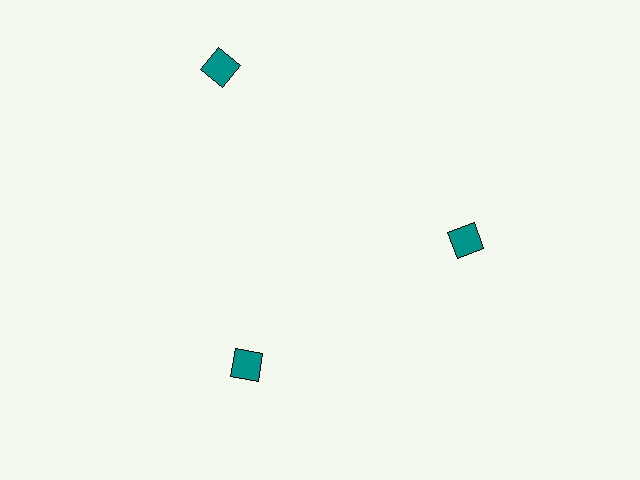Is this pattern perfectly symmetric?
No. The 3 teal diamonds are arranged in a ring, but one element near the 11 o'clock position is pushed outward from the center, breaking the 3-fold rotational symmetry.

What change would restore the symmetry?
The symmetry would be restored by moving it inward, back onto the ring so that all 3 diamonds sit at equal angles and equal distance from the center.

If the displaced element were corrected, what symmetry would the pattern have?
It would have 3-fold rotational symmetry — the pattern would map onto itself every 120 degrees.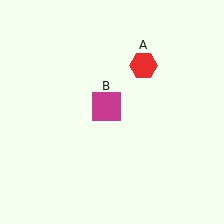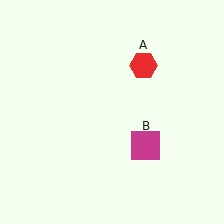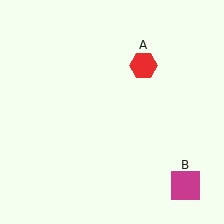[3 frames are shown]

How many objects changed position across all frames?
1 object changed position: magenta square (object B).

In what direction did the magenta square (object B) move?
The magenta square (object B) moved down and to the right.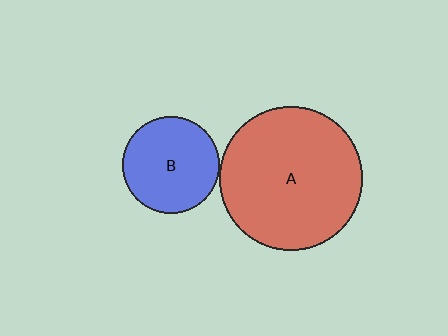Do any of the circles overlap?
No, none of the circles overlap.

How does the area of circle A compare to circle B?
Approximately 2.2 times.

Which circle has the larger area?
Circle A (red).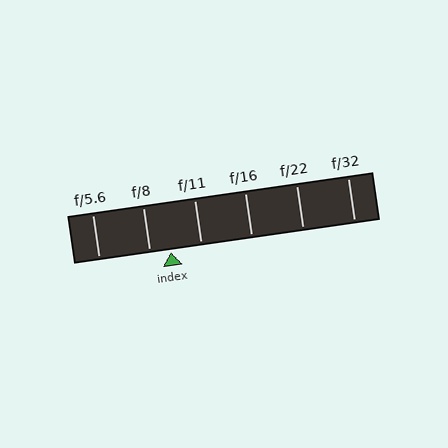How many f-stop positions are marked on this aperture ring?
There are 6 f-stop positions marked.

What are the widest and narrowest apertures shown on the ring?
The widest aperture shown is f/5.6 and the narrowest is f/32.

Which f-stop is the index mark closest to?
The index mark is closest to f/8.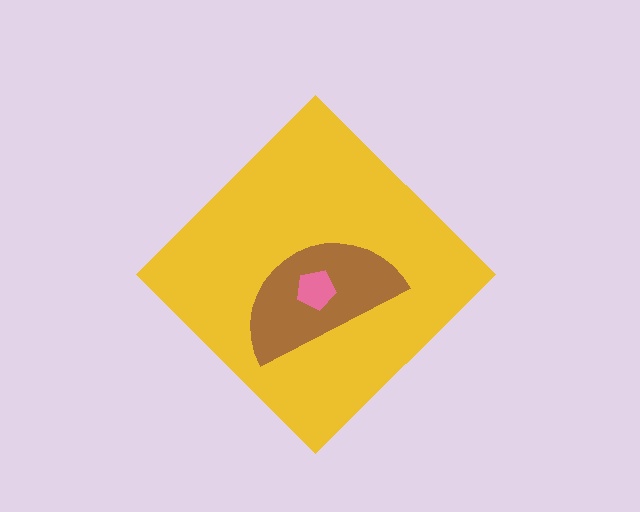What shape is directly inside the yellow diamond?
The brown semicircle.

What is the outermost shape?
The yellow diamond.